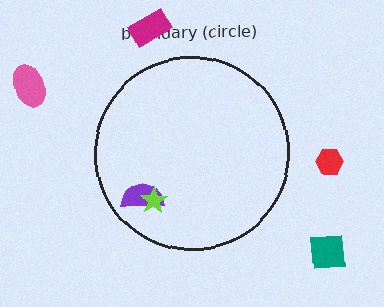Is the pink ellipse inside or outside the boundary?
Outside.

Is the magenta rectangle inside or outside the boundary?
Outside.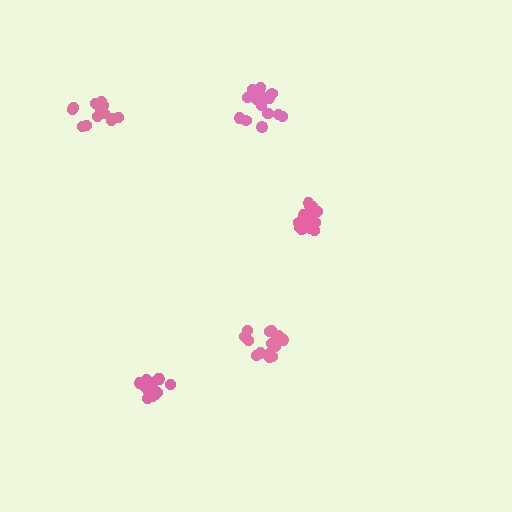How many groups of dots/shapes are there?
There are 5 groups.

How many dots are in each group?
Group 1: 15 dots, Group 2: 16 dots, Group 3: 17 dots, Group 4: 18 dots, Group 5: 14 dots (80 total).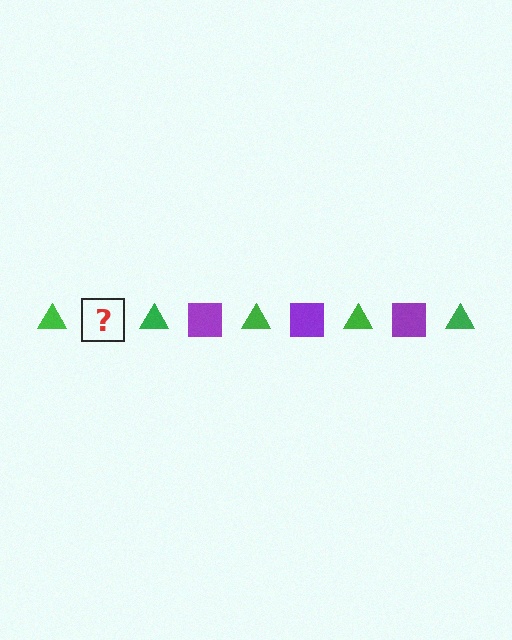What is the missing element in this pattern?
The missing element is a purple square.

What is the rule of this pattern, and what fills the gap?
The rule is that the pattern alternates between green triangle and purple square. The gap should be filled with a purple square.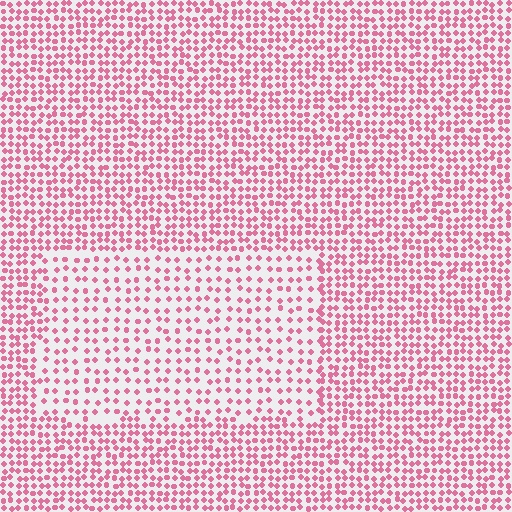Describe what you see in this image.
The image contains small pink elements arranged at two different densities. A rectangle-shaped region is visible where the elements are less densely packed than the surrounding area.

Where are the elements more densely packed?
The elements are more densely packed outside the rectangle boundary.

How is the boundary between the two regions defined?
The boundary is defined by a change in element density (approximately 1.9x ratio). All elements are the same color, size, and shape.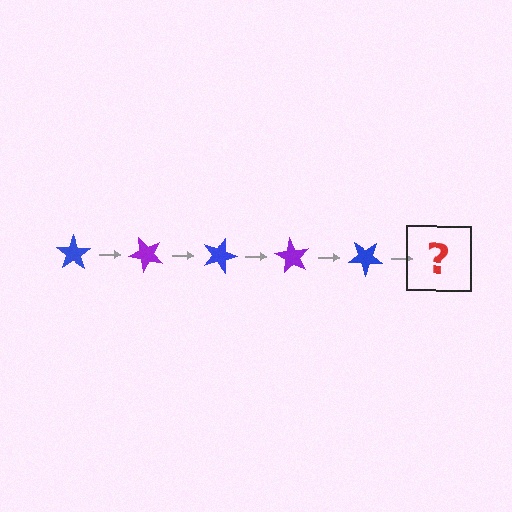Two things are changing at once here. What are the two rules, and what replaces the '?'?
The two rules are that it rotates 45 degrees each step and the color cycles through blue and purple. The '?' should be a purple star, rotated 225 degrees from the start.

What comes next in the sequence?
The next element should be a purple star, rotated 225 degrees from the start.